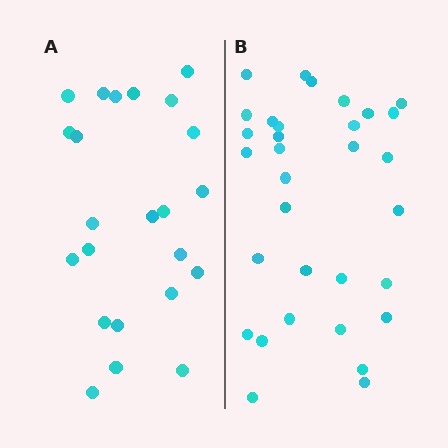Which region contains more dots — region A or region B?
Region B (the right region) has more dots.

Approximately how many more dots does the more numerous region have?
Region B has roughly 8 or so more dots than region A.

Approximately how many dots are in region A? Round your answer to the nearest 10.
About 20 dots. (The exact count is 23, which rounds to 20.)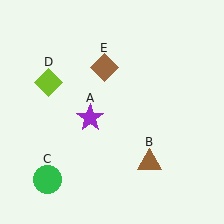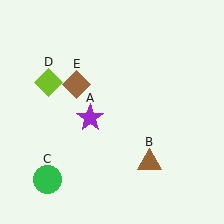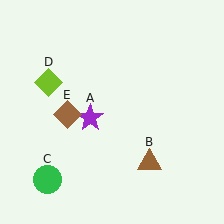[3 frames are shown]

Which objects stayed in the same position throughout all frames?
Purple star (object A) and brown triangle (object B) and green circle (object C) and lime diamond (object D) remained stationary.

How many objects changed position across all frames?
1 object changed position: brown diamond (object E).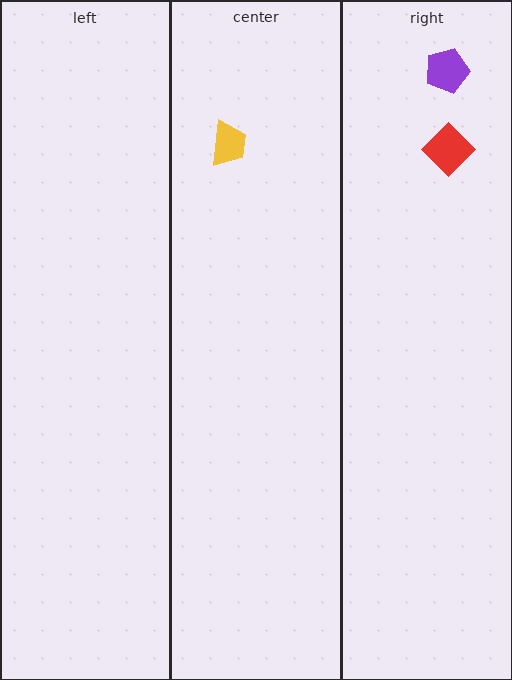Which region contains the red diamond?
The right region.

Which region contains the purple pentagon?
The right region.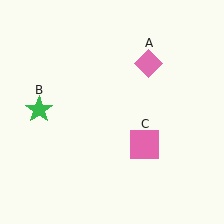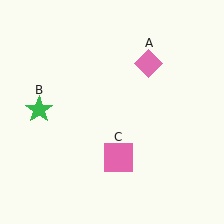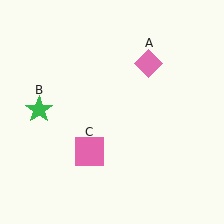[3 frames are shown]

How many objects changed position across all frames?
1 object changed position: pink square (object C).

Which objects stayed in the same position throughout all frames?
Pink diamond (object A) and green star (object B) remained stationary.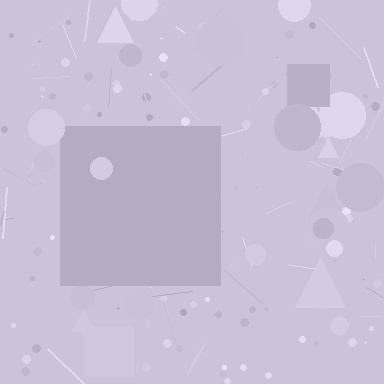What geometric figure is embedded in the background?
A square is embedded in the background.